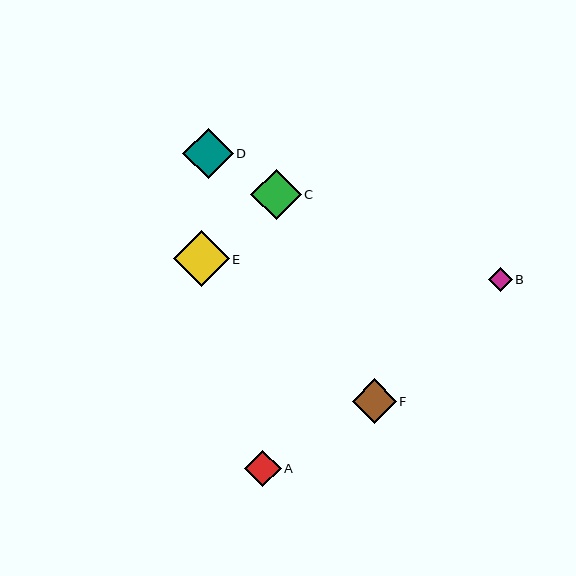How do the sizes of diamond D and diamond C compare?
Diamond D and diamond C are approximately the same size.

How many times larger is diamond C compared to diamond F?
Diamond C is approximately 1.1 times the size of diamond F.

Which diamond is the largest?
Diamond E is the largest with a size of approximately 56 pixels.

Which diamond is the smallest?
Diamond B is the smallest with a size of approximately 24 pixels.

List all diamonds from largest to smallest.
From largest to smallest: E, D, C, F, A, B.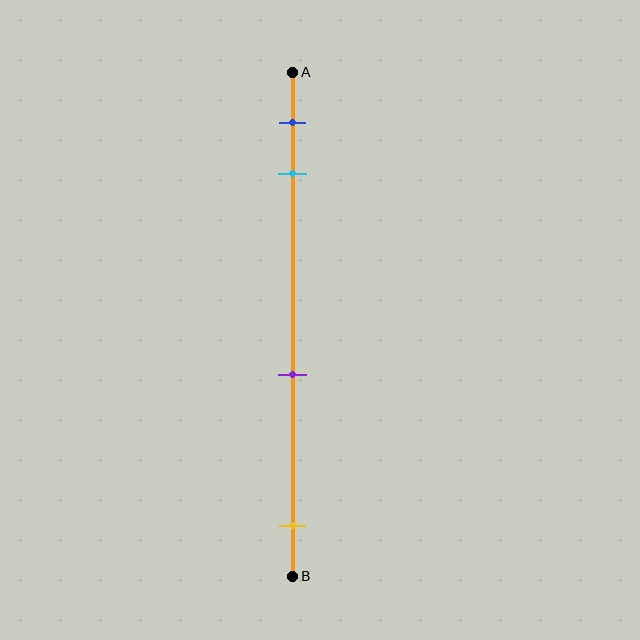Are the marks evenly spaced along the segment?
No, the marks are not evenly spaced.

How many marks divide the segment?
There are 4 marks dividing the segment.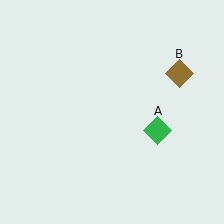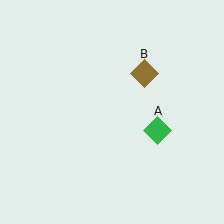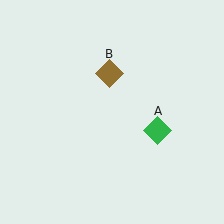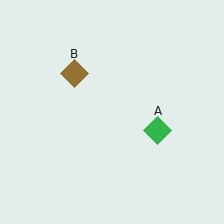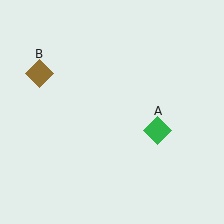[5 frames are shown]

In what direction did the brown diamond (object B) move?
The brown diamond (object B) moved left.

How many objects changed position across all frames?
1 object changed position: brown diamond (object B).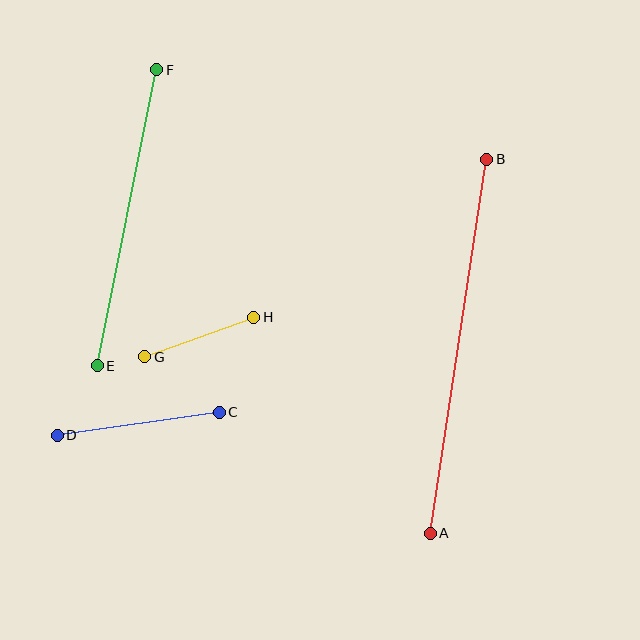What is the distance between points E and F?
The distance is approximately 302 pixels.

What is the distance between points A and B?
The distance is approximately 378 pixels.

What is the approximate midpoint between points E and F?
The midpoint is at approximately (127, 218) pixels.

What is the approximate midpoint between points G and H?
The midpoint is at approximately (199, 337) pixels.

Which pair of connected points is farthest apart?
Points A and B are farthest apart.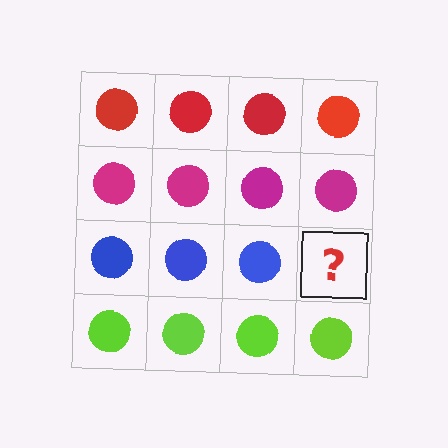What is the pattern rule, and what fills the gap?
The rule is that each row has a consistent color. The gap should be filled with a blue circle.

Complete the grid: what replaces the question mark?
The question mark should be replaced with a blue circle.